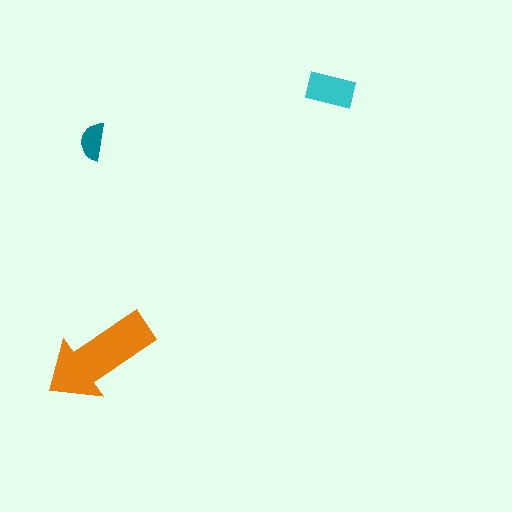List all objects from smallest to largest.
The teal semicircle, the cyan rectangle, the orange arrow.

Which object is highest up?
The cyan rectangle is topmost.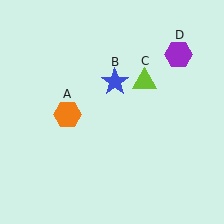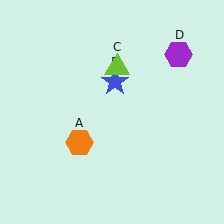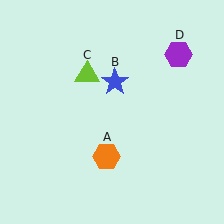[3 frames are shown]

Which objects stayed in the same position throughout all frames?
Blue star (object B) and purple hexagon (object D) remained stationary.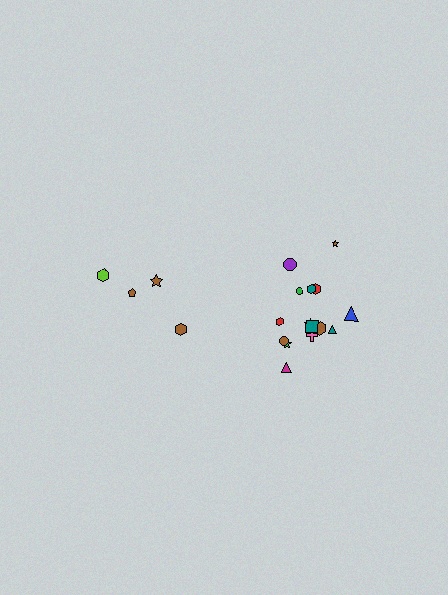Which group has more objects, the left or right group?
The right group.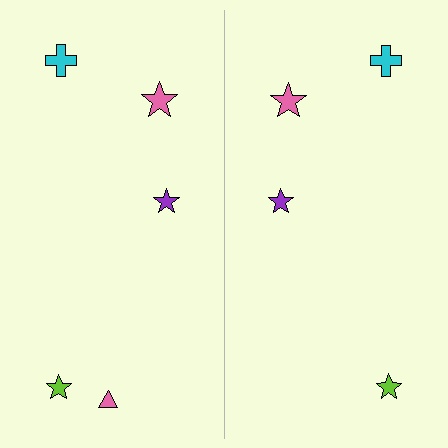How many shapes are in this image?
There are 9 shapes in this image.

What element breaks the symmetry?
A pink triangle is missing from the right side.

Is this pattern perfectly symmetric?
No, the pattern is not perfectly symmetric. A pink triangle is missing from the right side.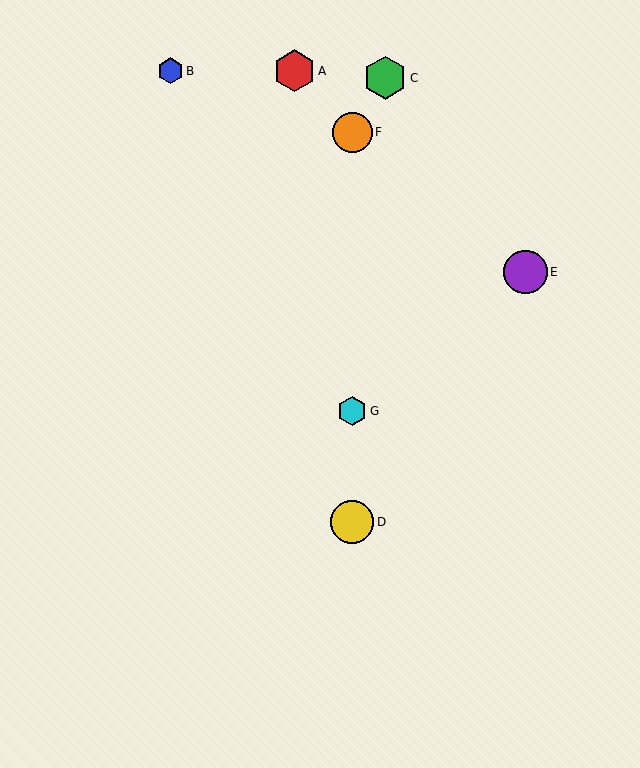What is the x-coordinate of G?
Object G is at x≈352.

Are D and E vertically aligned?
No, D is at x≈352 and E is at x≈525.